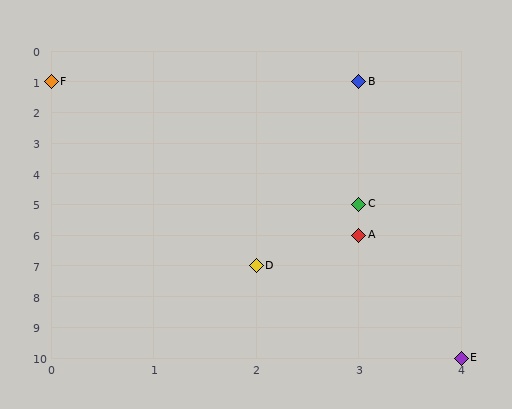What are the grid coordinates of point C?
Point C is at grid coordinates (3, 5).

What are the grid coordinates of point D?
Point D is at grid coordinates (2, 7).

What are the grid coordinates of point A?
Point A is at grid coordinates (3, 6).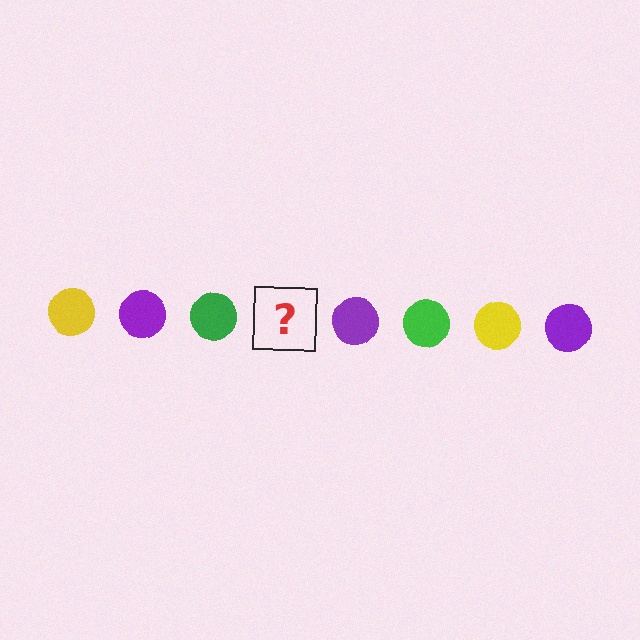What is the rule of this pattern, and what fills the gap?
The rule is that the pattern cycles through yellow, purple, green circles. The gap should be filled with a yellow circle.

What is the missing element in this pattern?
The missing element is a yellow circle.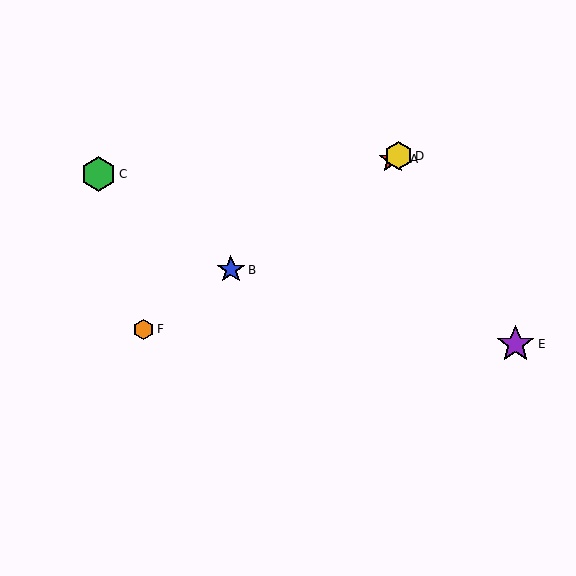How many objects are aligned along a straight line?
4 objects (A, B, D, F) are aligned along a straight line.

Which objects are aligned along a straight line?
Objects A, B, D, F are aligned along a straight line.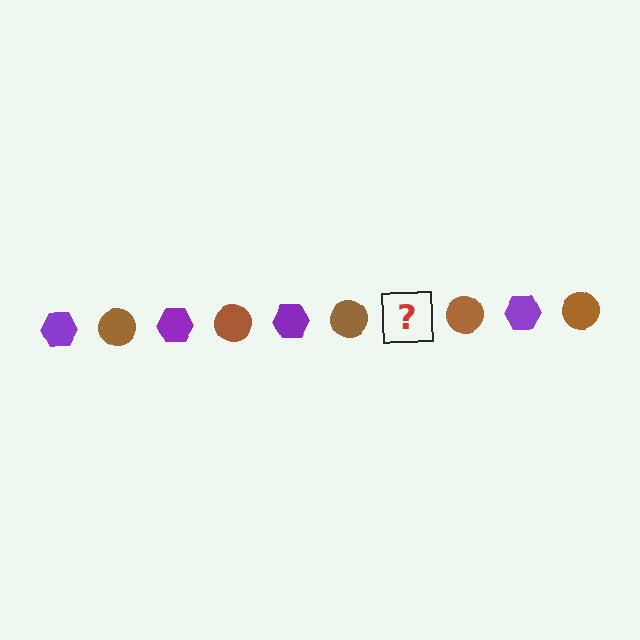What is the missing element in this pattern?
The missing element is a purple hexagon.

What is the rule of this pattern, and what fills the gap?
The rule is that the pattern alternates between purple hexagon and brown circle. The gap should be filled with a purple hexagon.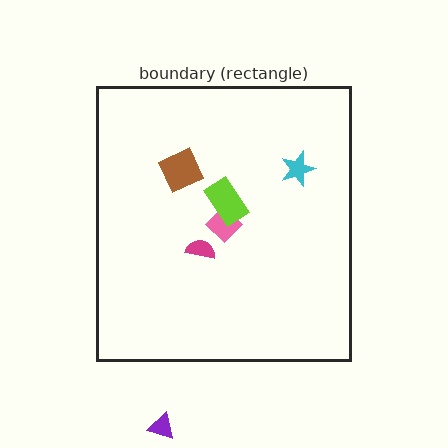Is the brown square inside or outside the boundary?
Inside.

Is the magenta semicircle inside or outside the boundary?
Inside.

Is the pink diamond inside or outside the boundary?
Inside.